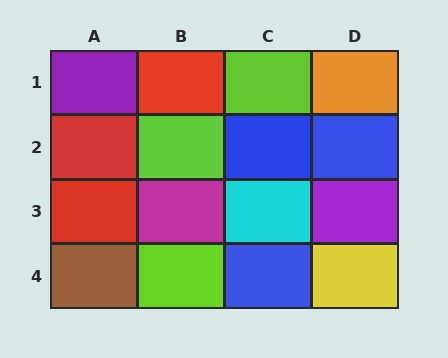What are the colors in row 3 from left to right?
Red, magenta, cyan, purple.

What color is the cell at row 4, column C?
Blue.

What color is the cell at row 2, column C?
Blue.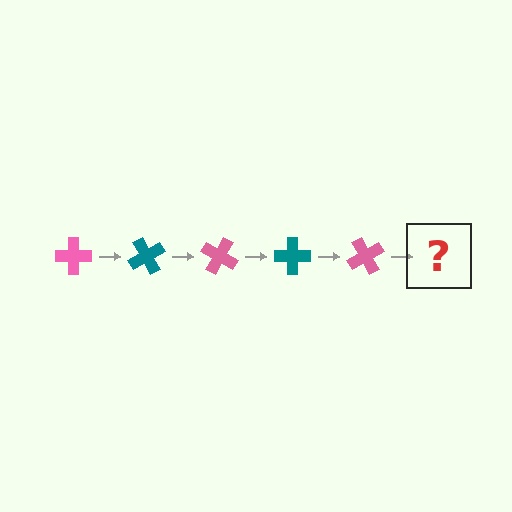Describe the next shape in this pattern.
It should be a teal cross, rotated 300 degrees from the start.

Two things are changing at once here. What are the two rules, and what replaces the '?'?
The two rules are that it rotates 60 degrees each step and the color cycles through pink and teal. The '?' should be a teal cross, rotated 300 degrees from the start.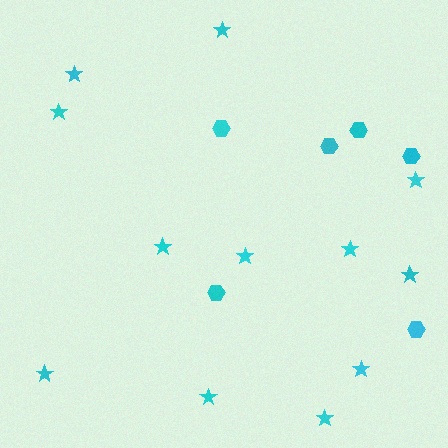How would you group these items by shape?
There are 2 groups: one group of hexagons (6) and one group of stars (12).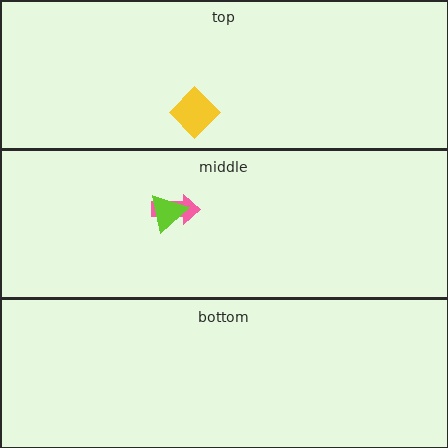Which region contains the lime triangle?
The middle region.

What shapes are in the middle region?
The pink arrow, the lime triangle.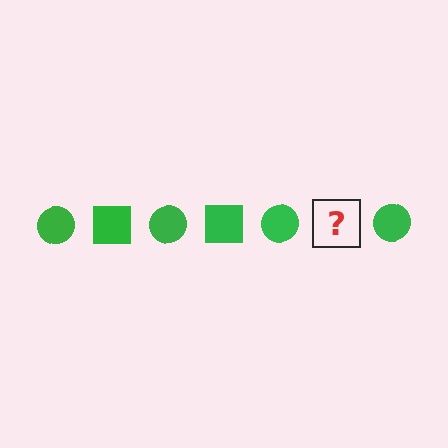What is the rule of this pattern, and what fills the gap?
The rule is that the pattern cycles through circle, square shapes in green. The gap should be filled with a green square.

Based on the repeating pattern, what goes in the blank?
The blank should be a green square.